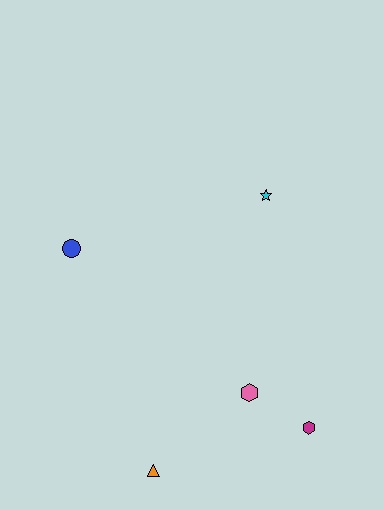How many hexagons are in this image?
There are 2 hexagons.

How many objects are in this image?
There are 5 objects.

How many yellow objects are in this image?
There are no yellow objects.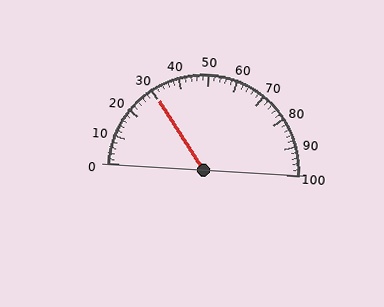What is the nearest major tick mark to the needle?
The nearest major tick mark is 30.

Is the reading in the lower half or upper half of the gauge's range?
The reading is in the lower half of the range (0 to 100).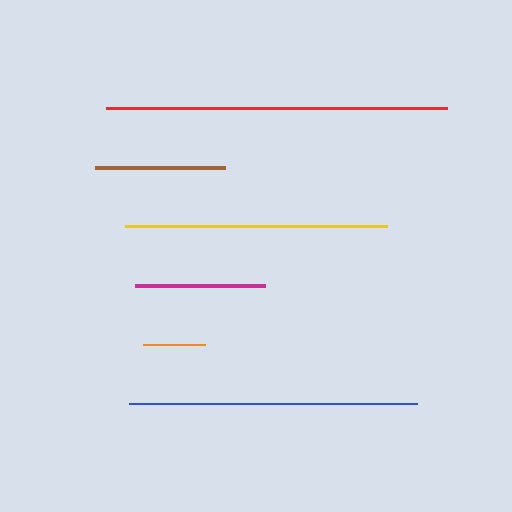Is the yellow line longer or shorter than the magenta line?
The yellow line is longer than the magenta line.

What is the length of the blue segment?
The blue segment is approximately 288 pixels long.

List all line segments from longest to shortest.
From longest to shortest: red, blue, yellow, magenta, brown, orange.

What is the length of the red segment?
The red segment is approximately 342 pixels long.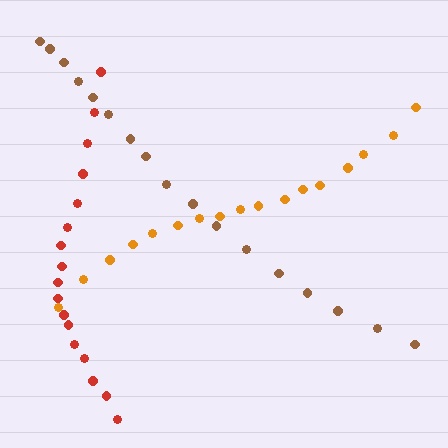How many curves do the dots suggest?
There are 3 distinct paths.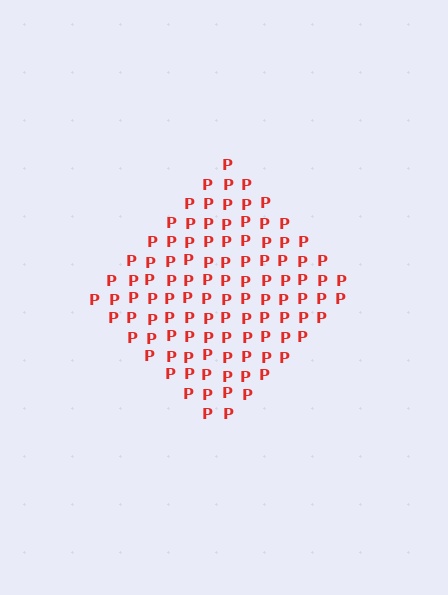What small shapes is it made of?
It is made of small letter P's.